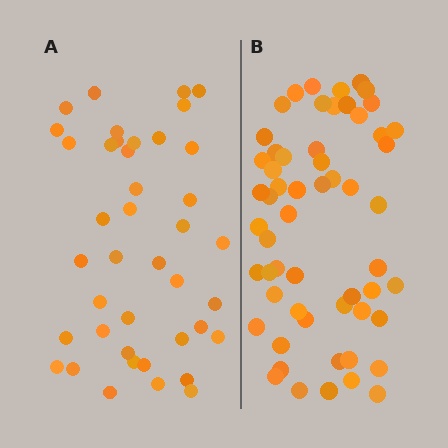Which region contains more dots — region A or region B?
Region B (the right region) has more dots.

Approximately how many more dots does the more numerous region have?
Region B has approximately 15 more dots than region A.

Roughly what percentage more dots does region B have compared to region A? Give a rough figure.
About 40% more.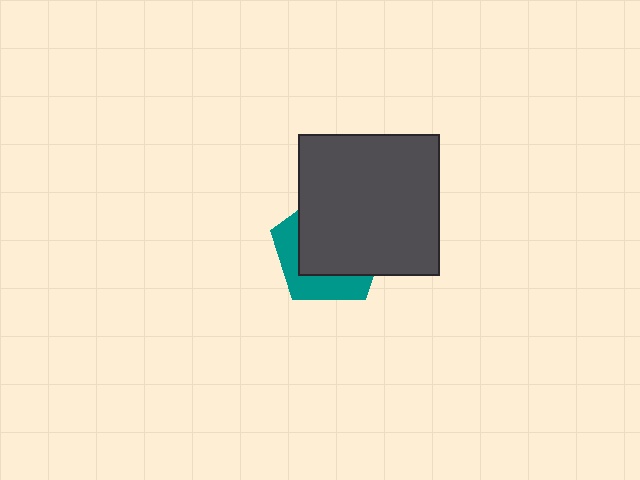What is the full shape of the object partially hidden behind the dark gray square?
The partially hidden object is a teal pentagon.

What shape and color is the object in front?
The object in front is a dark gray square.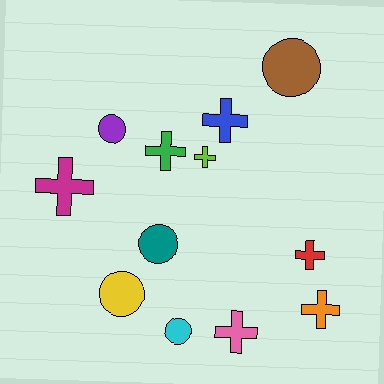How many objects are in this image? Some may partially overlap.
There are 12 objects.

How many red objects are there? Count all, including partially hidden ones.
There is 1 red object.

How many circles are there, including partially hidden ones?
There are 5 circles.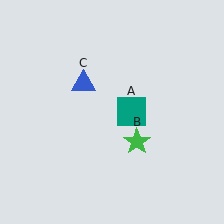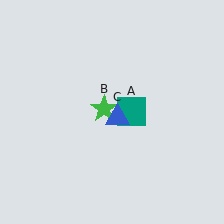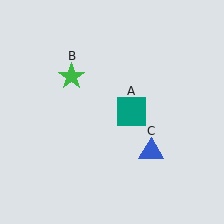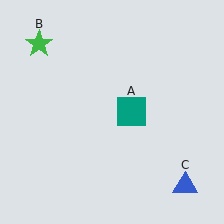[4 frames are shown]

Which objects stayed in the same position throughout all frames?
Teal square (object A) remained stationary.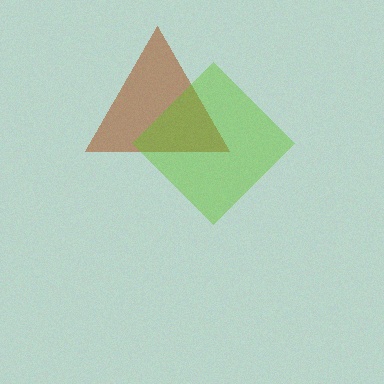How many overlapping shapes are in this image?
There are 2 overlapping shapes in the image.